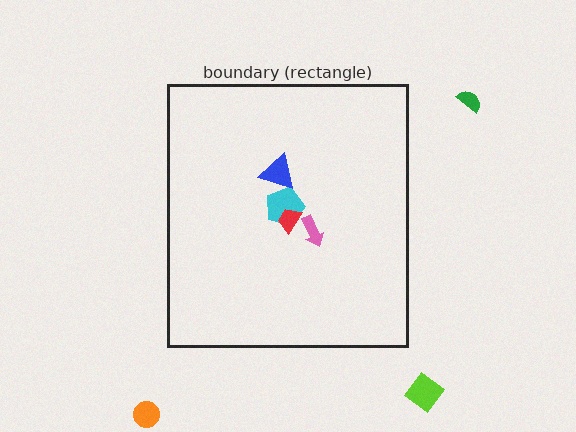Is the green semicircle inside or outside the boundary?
Outside.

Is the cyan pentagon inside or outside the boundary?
Inside.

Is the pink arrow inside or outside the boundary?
Inside.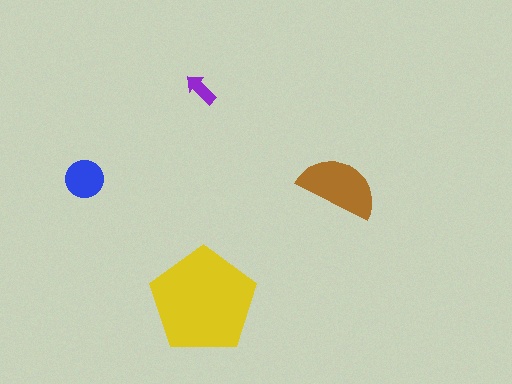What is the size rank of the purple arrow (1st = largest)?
4th.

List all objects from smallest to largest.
The purple arrow, the blue circle, the brown semicircle, the yellow pentagon.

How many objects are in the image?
There are 4 objects in the image.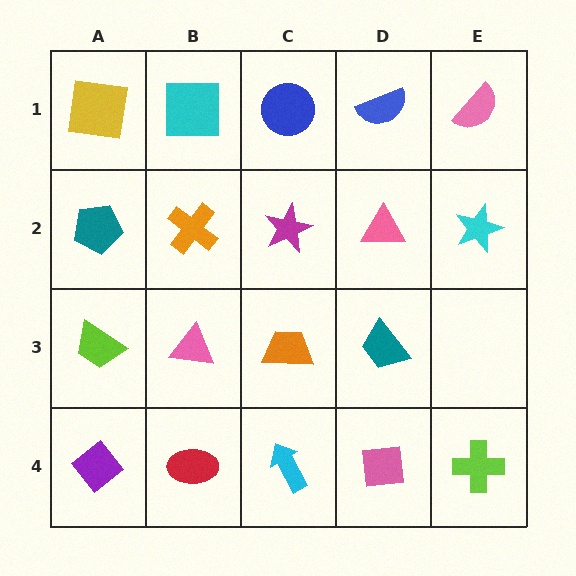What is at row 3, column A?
A lime trapezoid.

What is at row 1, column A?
A yellow square.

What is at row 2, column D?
A pink triangle.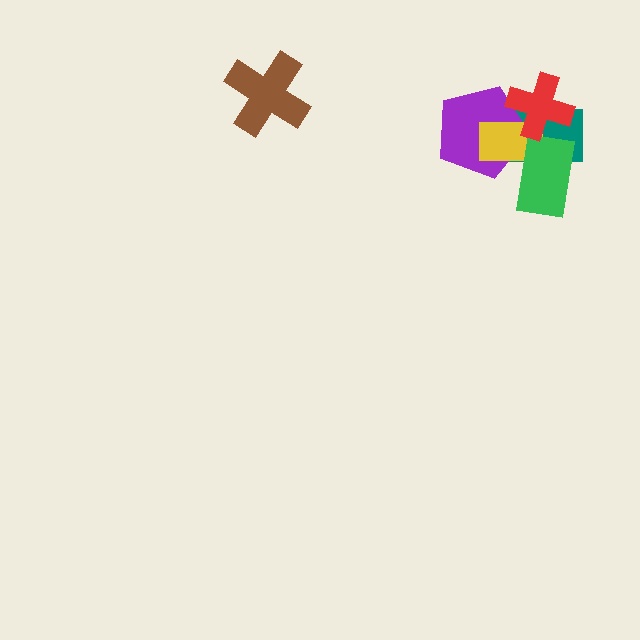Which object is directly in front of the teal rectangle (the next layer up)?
The purple pentagon is directly in front of the teal rectangle.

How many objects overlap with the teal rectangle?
4 objects overlap with the teal rectangle.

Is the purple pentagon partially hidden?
Yes, it is partially covered by another shape.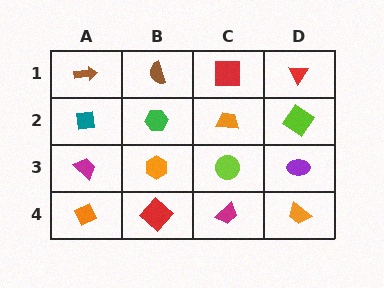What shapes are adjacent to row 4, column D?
A purple ellipse (row 3, column D), a magenta trapezoid (row 4, column C).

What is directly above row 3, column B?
A green hexagon.